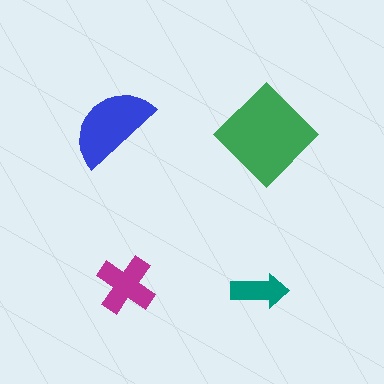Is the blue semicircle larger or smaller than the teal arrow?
Larger.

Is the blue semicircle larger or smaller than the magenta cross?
Larger.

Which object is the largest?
The green diamond.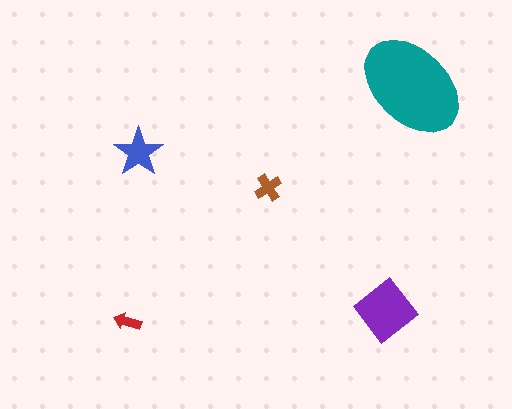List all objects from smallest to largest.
The red arrow, the brown cross, the blue star, the purple diamond, the teal ellipse.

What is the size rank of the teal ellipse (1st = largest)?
1st.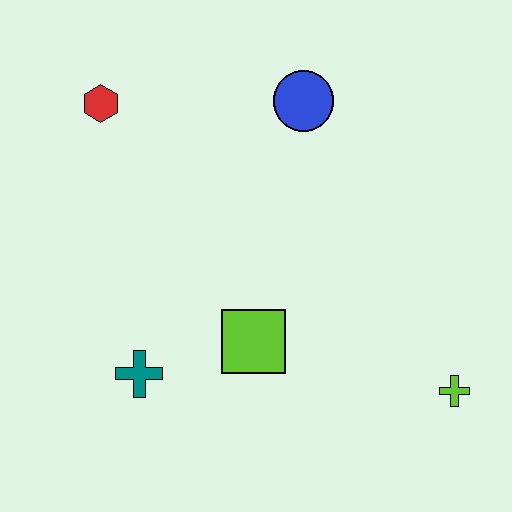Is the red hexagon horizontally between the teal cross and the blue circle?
No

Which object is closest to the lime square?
The teal cross is closest to the lime square.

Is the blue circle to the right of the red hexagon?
Yes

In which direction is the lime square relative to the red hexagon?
The lime square is below the red hexagon.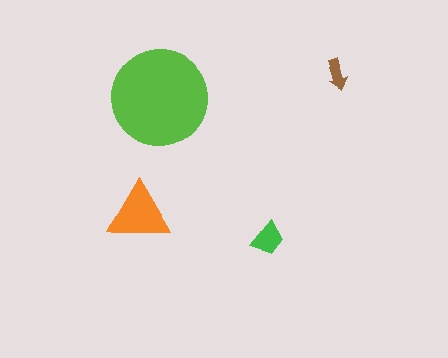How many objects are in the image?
There are 4 objects in the image.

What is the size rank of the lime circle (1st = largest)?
1st.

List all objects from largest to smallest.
The lime circle, the orange triangle, the green trapezoid, the brown arrow.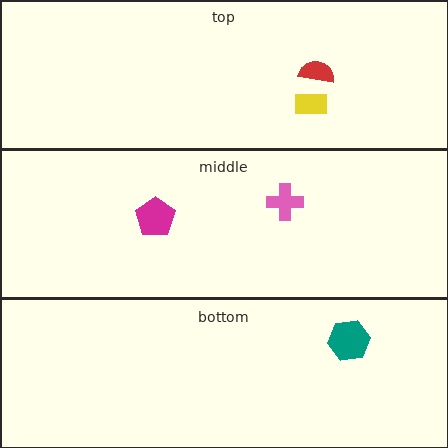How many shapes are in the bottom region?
1.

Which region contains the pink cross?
The middle region.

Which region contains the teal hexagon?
The bottom region.